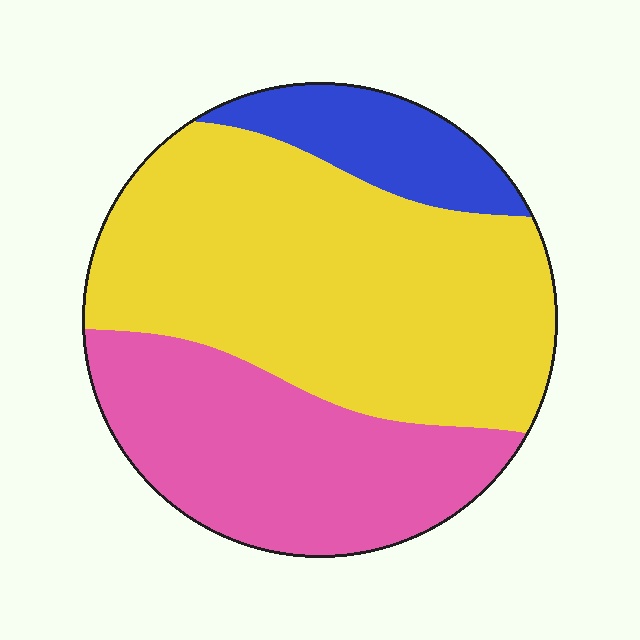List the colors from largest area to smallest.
From largest to smallest: yellow, pink, blue.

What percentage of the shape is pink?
Pink covers around 35% of the shape.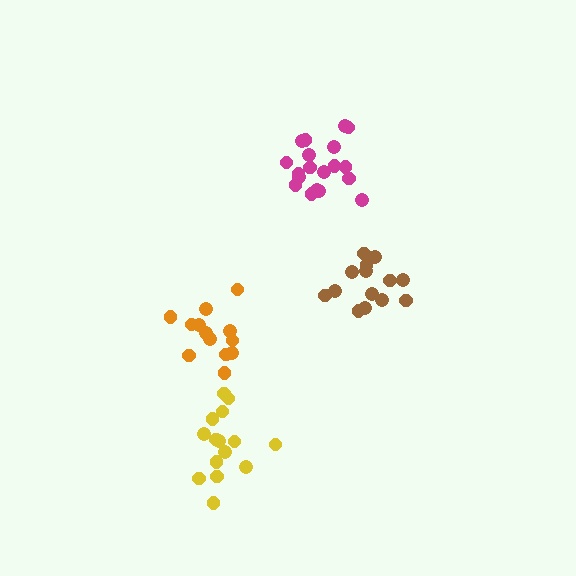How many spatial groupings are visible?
There are 4 spatial groupings.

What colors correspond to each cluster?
The clusters are colored: yellow, magenta, brown, orange.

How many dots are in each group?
Group 1: 15 dots, Group 2: 19 dots, Group 3: 14 dots, Group 4: 13 dots (61 total).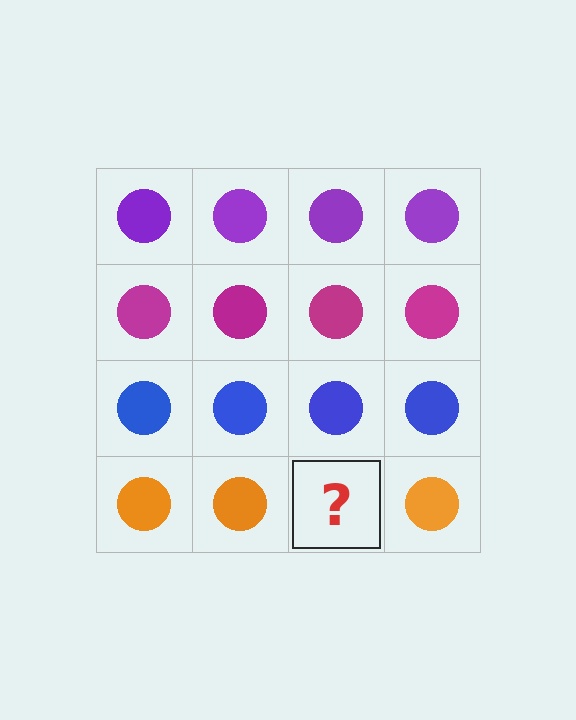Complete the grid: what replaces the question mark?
The question mark should be replaced with an orange circle.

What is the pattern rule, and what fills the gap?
The rule is that each row has a consistent color. The gap should be filled with an orange circle.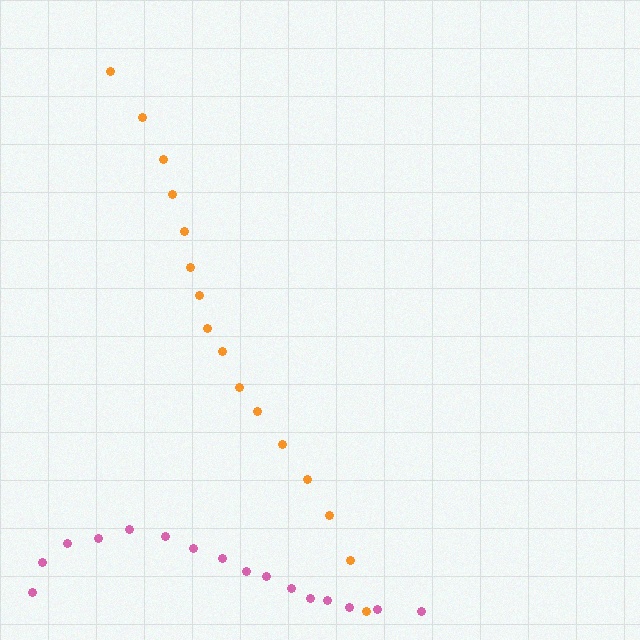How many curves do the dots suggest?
There are 2 distinct paths.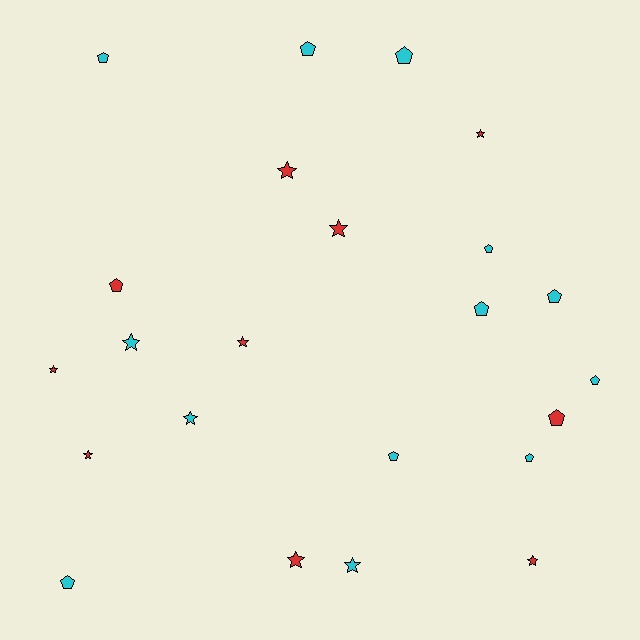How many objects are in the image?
There are 23 objects.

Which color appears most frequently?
Cyan, with 13 objects.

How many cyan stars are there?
There are 3 cyan stars.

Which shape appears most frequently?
Pentagon, with 12 objects.